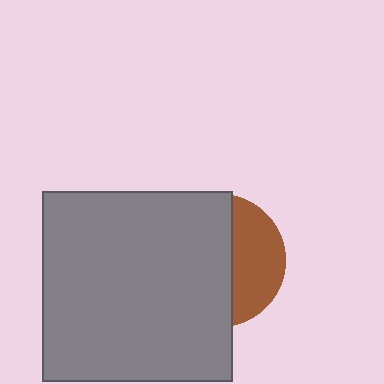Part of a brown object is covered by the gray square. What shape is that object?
It is a circle.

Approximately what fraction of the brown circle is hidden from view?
Roughly 63% of the brown circle is hidden behind the gray square.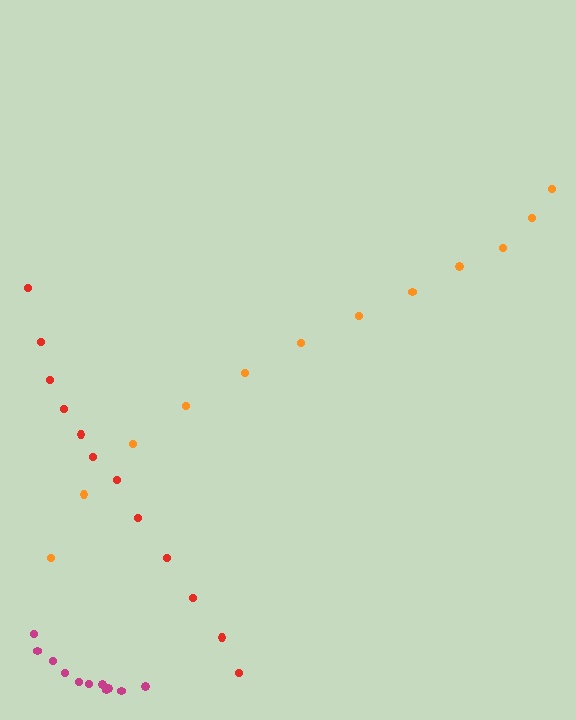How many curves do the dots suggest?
There are 3 distinct paths.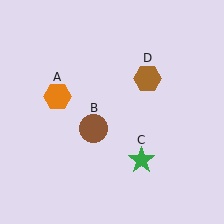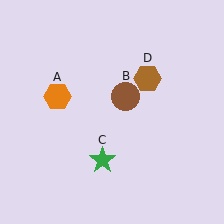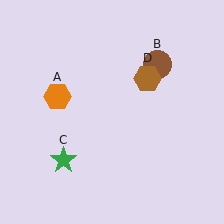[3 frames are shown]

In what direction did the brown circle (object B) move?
The brown circle (object B) moved up and to the right.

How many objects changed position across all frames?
2 objects changed position: brown circle (object B), green star (object C).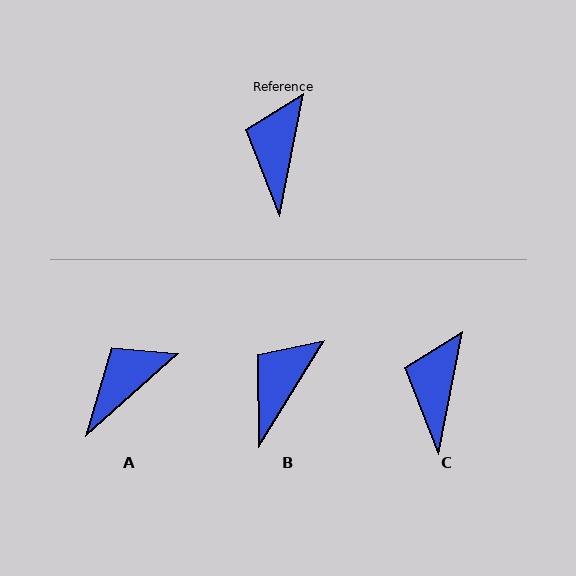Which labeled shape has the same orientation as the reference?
C.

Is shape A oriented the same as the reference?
No, it is off by about 37 degrees.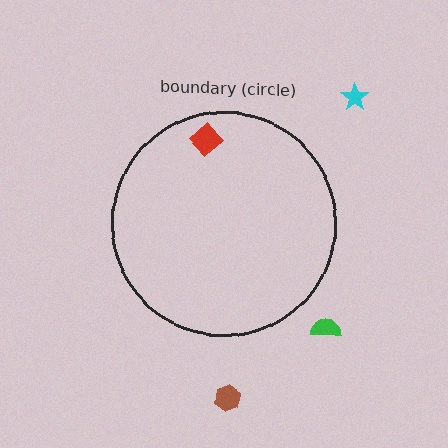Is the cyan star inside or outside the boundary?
Outside.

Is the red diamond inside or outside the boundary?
Inside.